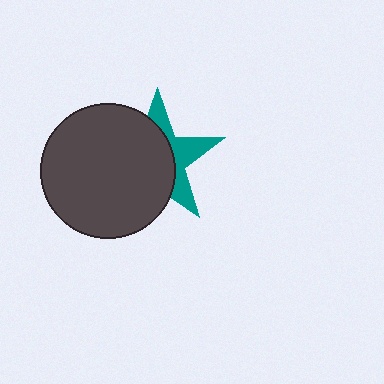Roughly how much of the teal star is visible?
A small part of it is visible (roughly 37%).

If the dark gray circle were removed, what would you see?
You would see the complete teal star.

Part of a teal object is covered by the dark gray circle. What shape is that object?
It is a star.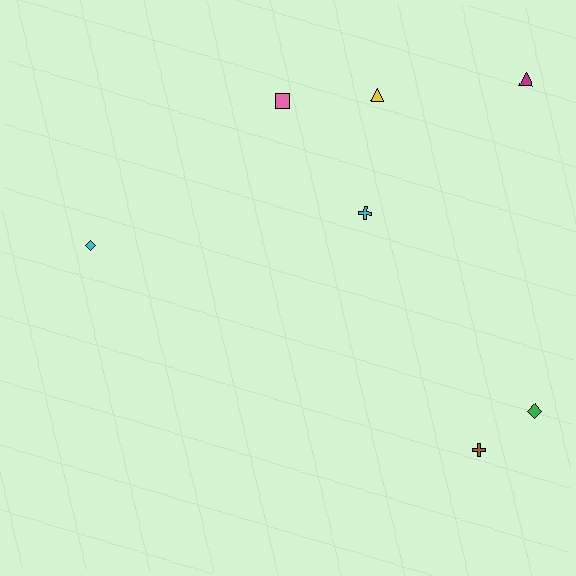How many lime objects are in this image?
There are no lime objects.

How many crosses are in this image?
There are 2 crosses.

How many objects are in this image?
There are 7 objects.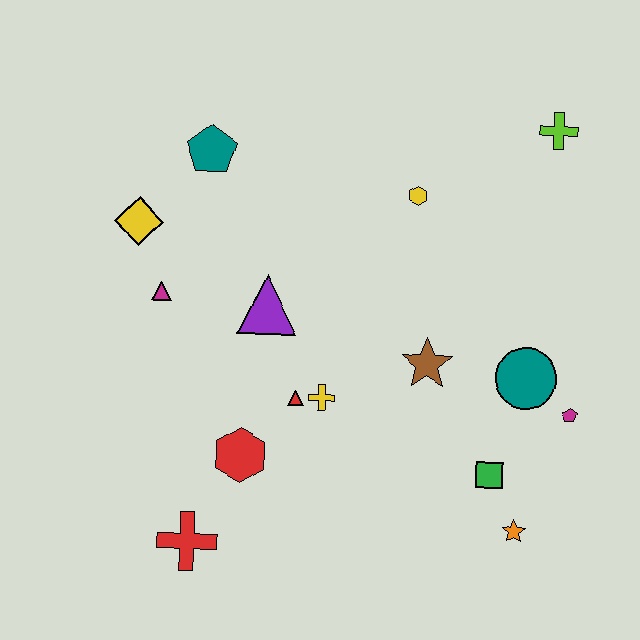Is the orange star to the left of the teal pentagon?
No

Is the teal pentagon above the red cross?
Yes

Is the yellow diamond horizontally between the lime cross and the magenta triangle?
No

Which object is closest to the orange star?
The green square is closest to the orange star.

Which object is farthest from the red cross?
The lime cross is farthest from the red cross.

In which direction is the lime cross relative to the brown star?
The lime cross is above the brown star.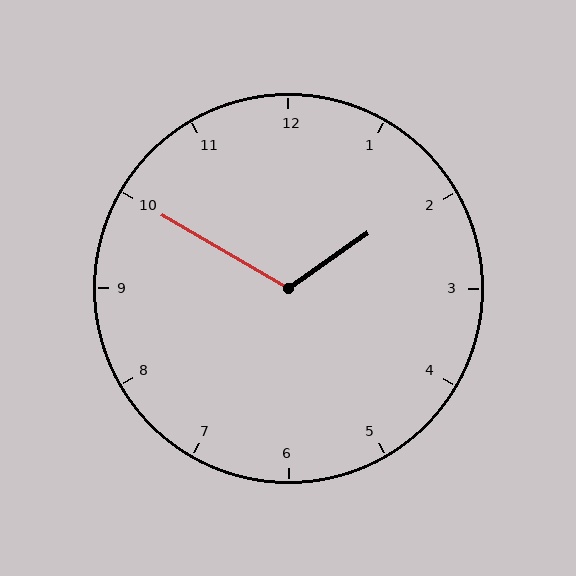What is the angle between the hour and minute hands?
Approximately 115 degrees.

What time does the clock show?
1:50.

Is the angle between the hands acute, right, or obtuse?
It is obtuse.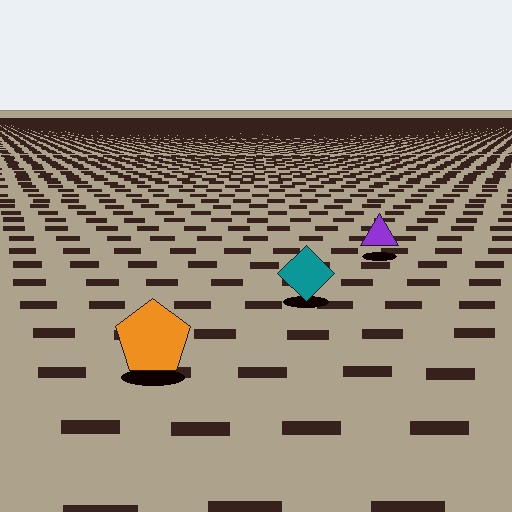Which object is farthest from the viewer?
The purple triangle is farthest from the viewer. It appears smaller and the ground texture around it is denser.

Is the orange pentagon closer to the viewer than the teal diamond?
Yes. The orange pentagon is closer — you can tell from the texture gradient: the ground texture is coarser near it.